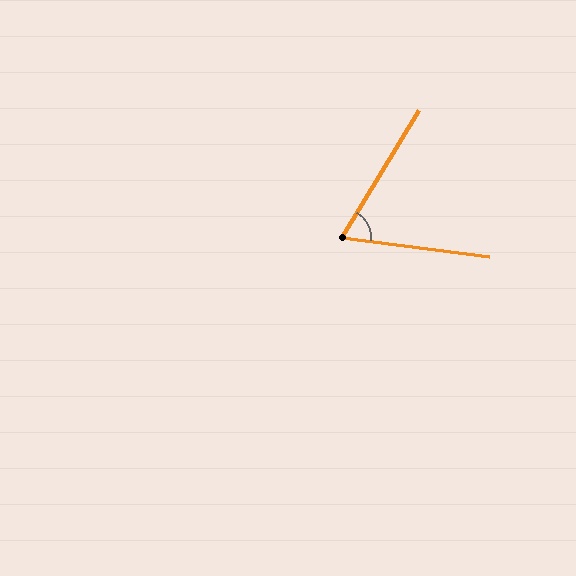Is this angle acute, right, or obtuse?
It is acute.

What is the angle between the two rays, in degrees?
Approximately 66 degrees.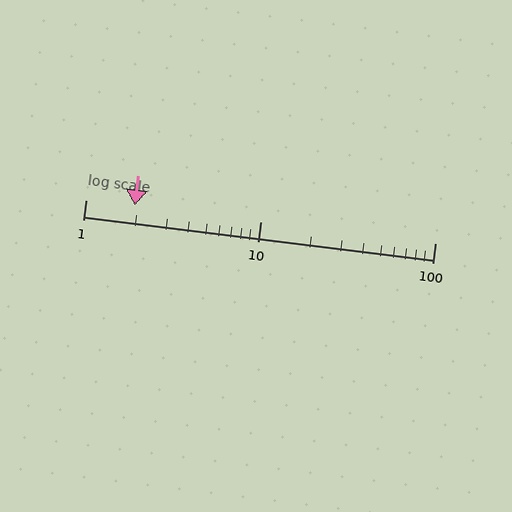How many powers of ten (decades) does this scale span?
The scale spans 2 decades, from 1 to 100.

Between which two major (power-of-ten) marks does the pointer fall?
The pointer is between 1 and 10.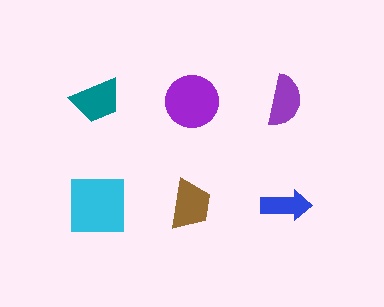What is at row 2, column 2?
A brown trapezoid.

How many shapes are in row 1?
3 shapes.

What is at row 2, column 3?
A blue arrow.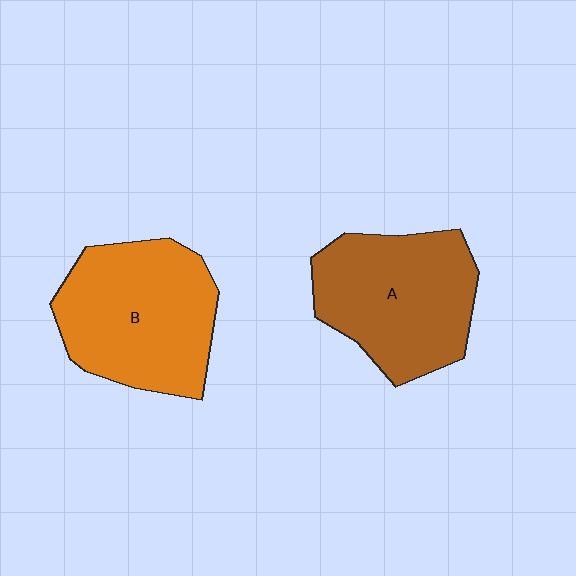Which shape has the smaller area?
Shape A (brown).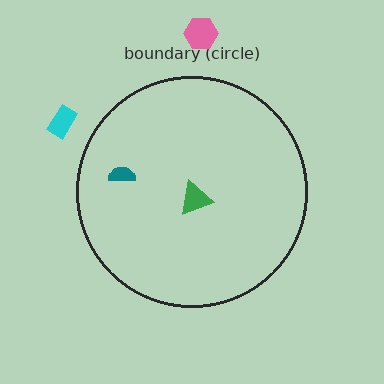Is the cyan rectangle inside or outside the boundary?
Outside.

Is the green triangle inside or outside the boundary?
Inside.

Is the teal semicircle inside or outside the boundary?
Inside.